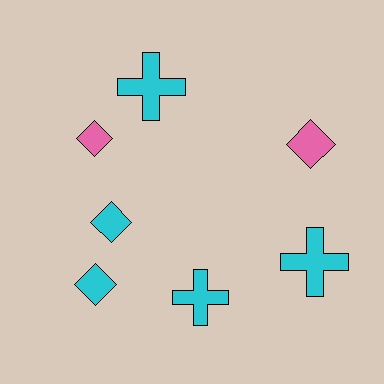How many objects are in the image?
There are 7 objects.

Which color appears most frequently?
Cyan, with 5 objects.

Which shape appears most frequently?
Diamond, with 4 objects.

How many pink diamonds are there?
There are 2 pink diamonds.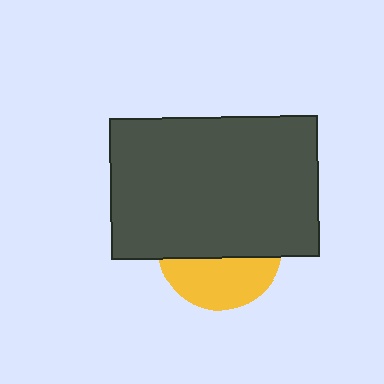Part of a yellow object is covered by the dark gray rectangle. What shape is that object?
It is a circle.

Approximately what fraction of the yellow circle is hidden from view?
Roughly 61% of the yellow circle is hidden behind the dark gray rectangle.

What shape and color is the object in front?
The object in front is a dark gray rectangle.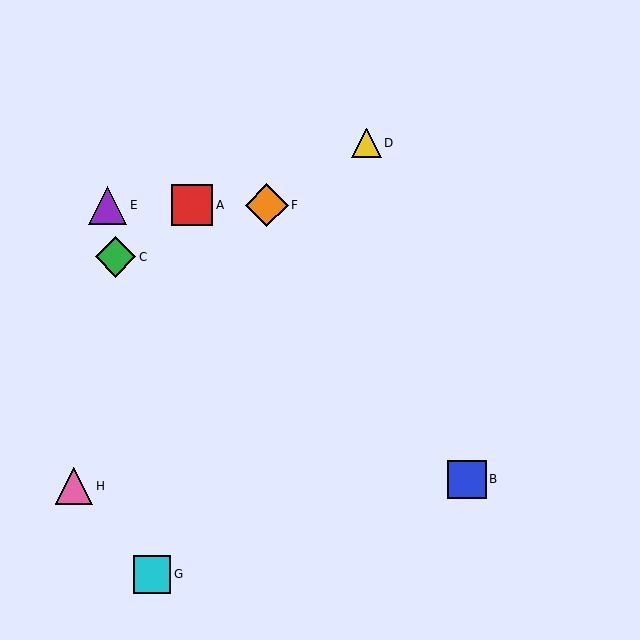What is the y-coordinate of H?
Object H is at y≈486.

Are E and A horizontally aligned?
Yes, both are at y≈205.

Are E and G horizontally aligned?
No, E is at y≈205 and G is at y≈574.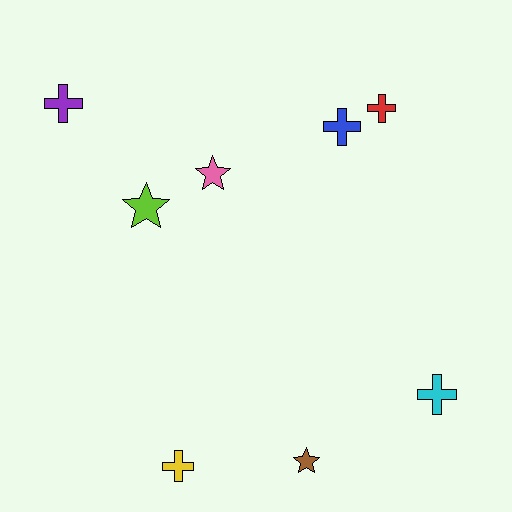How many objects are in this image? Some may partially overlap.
There are 8 objects.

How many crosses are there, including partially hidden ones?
There are 5 crosses.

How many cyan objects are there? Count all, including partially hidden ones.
There is 1 cyan object.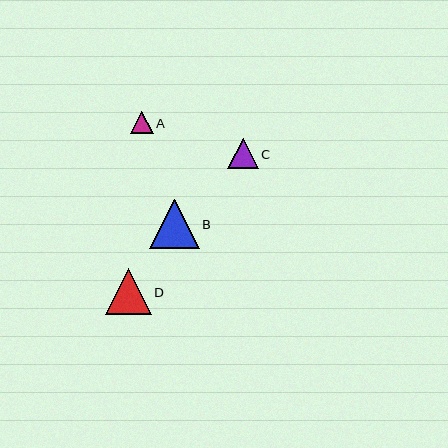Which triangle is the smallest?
Triangle A is the smallest with a size of approximately 23 pixels.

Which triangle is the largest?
Triangle B is the largest with a size of approximately 49 pixels.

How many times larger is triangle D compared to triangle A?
Triangle D is approximately 2.0 times the size of triangle A.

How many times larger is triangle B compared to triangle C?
Triangle B is approximately 1.6 times the size of triangle C.